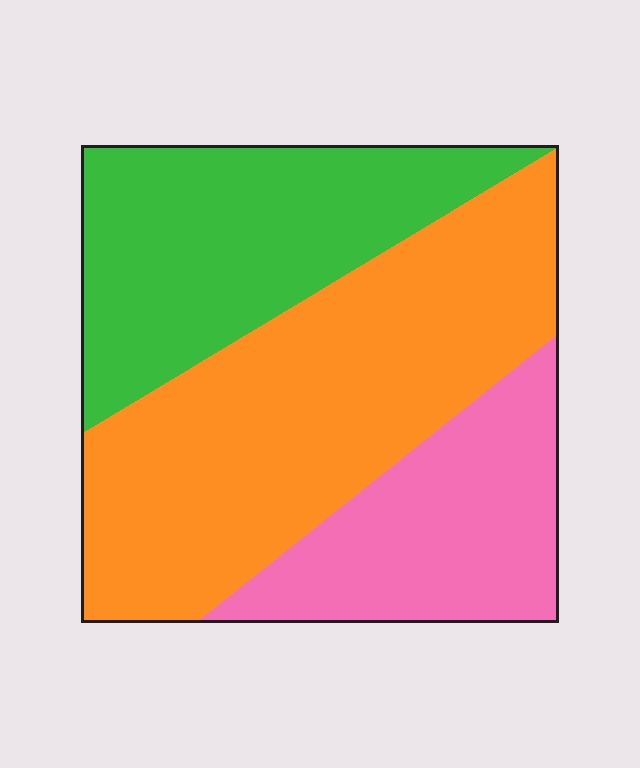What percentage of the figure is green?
Green takes up about one third (1/3) of the figure.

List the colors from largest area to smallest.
From largest to smallest: orange, green, pink.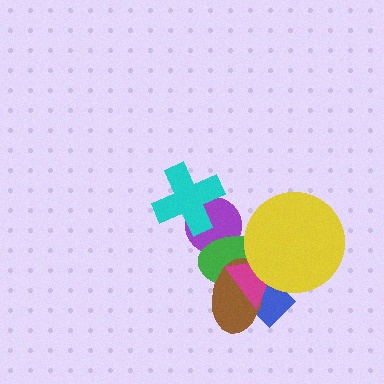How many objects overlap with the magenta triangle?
4 objects overlap with the magenta triangle.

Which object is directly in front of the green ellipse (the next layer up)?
The blue diamond is directly in front of the green ellipse.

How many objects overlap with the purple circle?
2 objects overlap with the purple circle.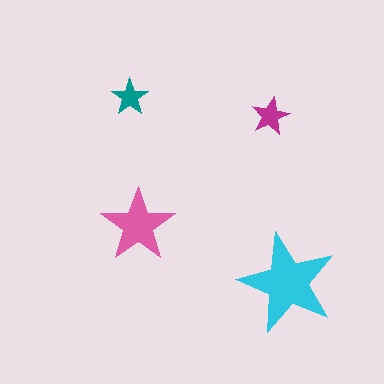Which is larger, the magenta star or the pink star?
The pink one.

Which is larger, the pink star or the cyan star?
The cyan one.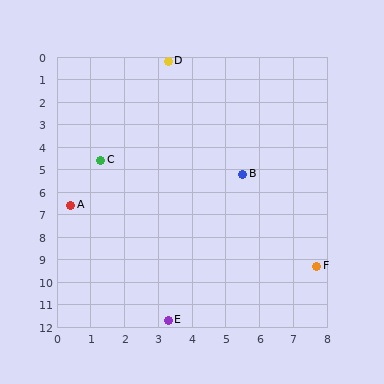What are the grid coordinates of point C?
Point C is at approximately (1.3, 4.6).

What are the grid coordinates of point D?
Point D is at approximately (3.3, 0.2).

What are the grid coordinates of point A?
Point A is at approximately (0.4, 6.6).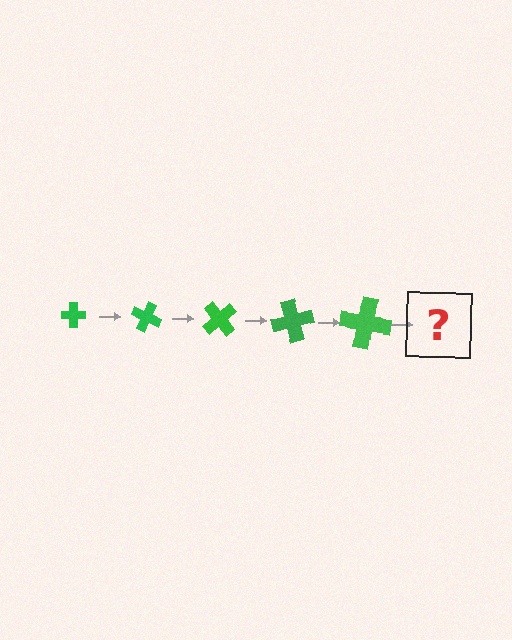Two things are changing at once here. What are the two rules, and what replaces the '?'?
The two rules are that the cross grows larger each step and it rotates 25 degrees each step. The '?' should be a cross, larger than the previous one and rotated 125 degrees from the start.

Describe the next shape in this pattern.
It should be a cross, larger than the previous one and rotated 125 degrees from the start.